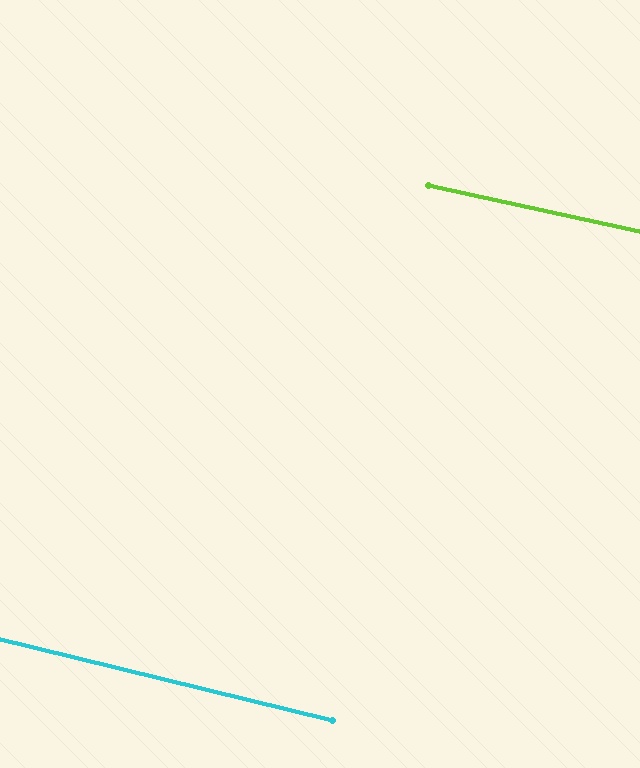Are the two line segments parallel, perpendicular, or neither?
Parallel — their directions differ by only 1.4°.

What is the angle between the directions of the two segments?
Approximately 1 degree.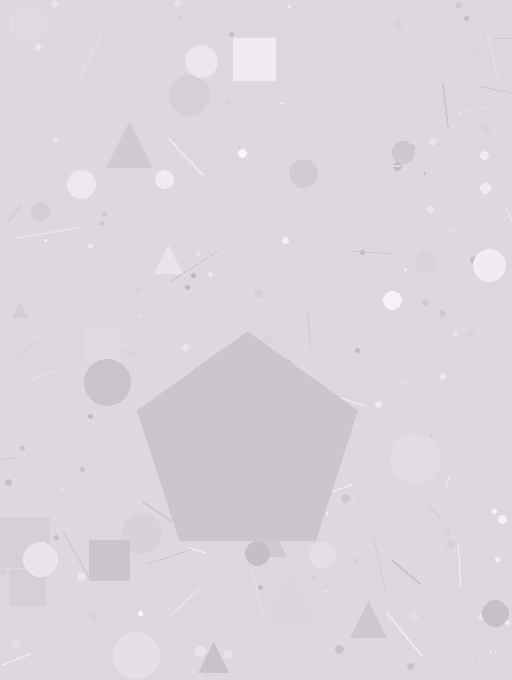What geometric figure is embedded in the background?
A pentagon is embedded in the background.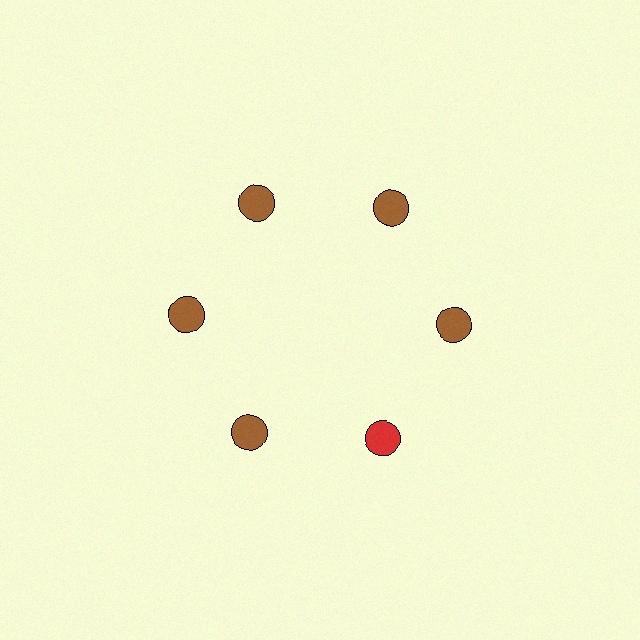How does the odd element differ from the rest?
It has a different color: red instead of brown.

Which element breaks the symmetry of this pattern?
The red circle at roughly the 5 o'clock position breaks the symmetry. All other shapes are brown circles.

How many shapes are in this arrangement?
There are 6 shapes arranged in a ring pattern.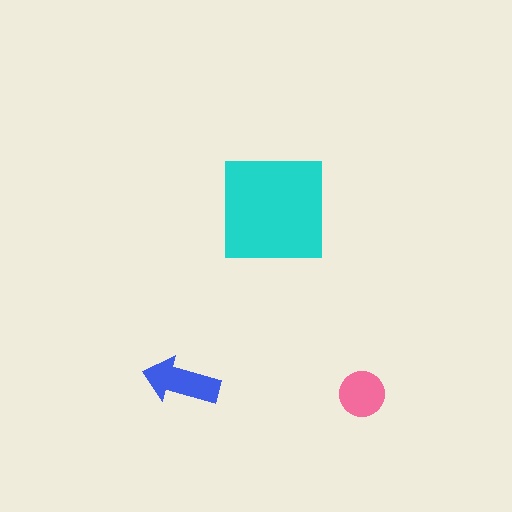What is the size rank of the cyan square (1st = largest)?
1st.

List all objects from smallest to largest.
The pink circle, the blue arrow, the cyan square.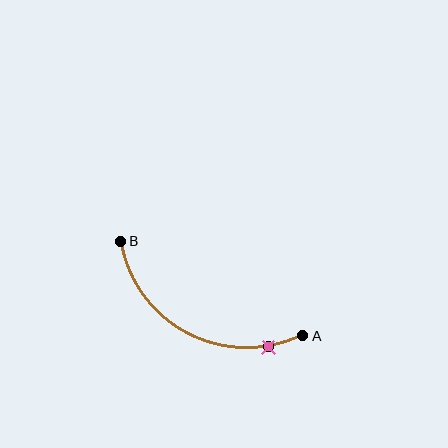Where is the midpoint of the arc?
The arc midpoint is the point on the curve farthest from the straight line joining A and B. It sits below that line.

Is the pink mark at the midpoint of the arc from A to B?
No. The pink mark lies on the arc but is closer to endpoint A. The arc midpoint would be at the point on the curve equidistant along the arc from both A and B.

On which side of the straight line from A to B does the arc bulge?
The arc bulges below the straight line connecting A and B.